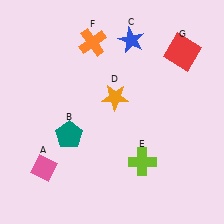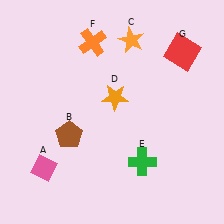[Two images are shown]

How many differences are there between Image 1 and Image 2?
There are 3 differences between the two images.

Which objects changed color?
B changed from teal to brown. C changed from blue to orange. E changed from lime to green.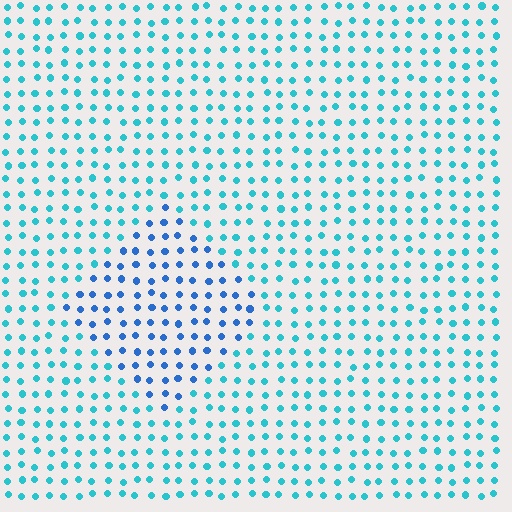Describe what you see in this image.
The image is filled with small cyan elements in a uniform arrangement. A diamond-shaped region is visible where the elements are tinted to a slightly different hue, forming a subtle color boundary.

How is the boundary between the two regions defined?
The boundary is defined purely by a slight shift in hue (about 32 degrees). Spacing, size, and orientation are identical on both sides.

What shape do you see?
I see a diamond.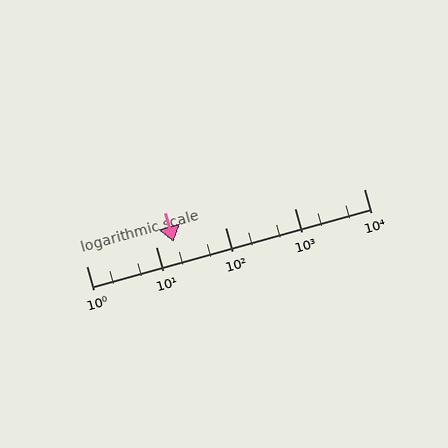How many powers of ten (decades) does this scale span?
The scale spans 4 decades, from 1 to 10000.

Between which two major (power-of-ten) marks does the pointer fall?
The pointer is between 10 and 100.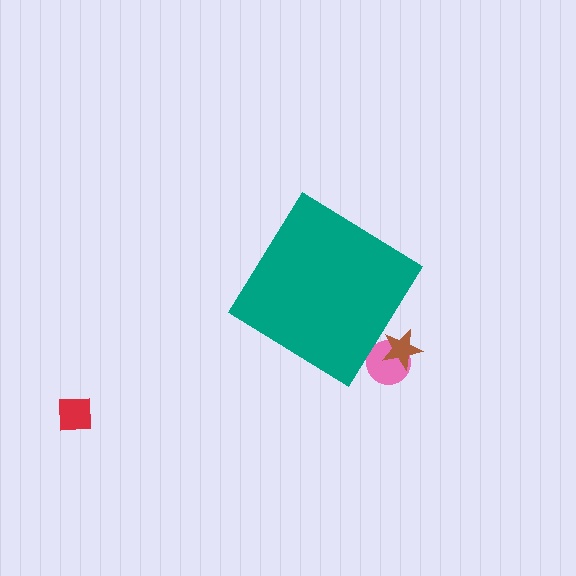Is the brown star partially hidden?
Yes, the brown star is partially hidden behind the teal diamond.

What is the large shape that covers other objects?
A teal diamond.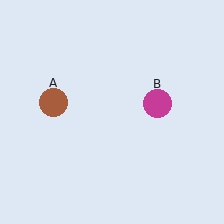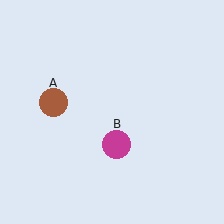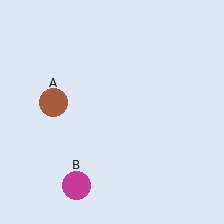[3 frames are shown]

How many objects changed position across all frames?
1 object changed position: magenta circle (object B).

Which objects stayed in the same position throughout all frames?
Brown circle (object A) remained stationary.